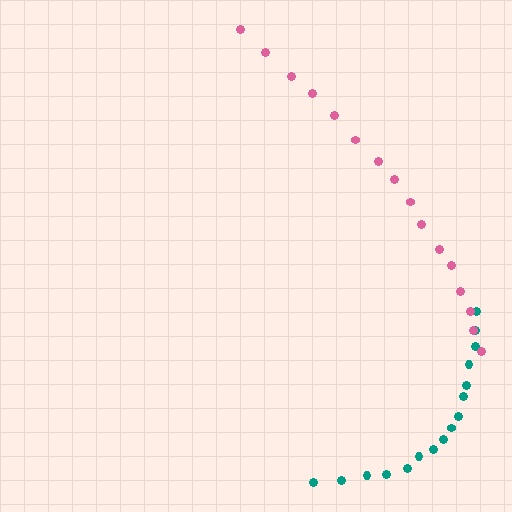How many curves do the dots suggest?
There are 2 distinct paths.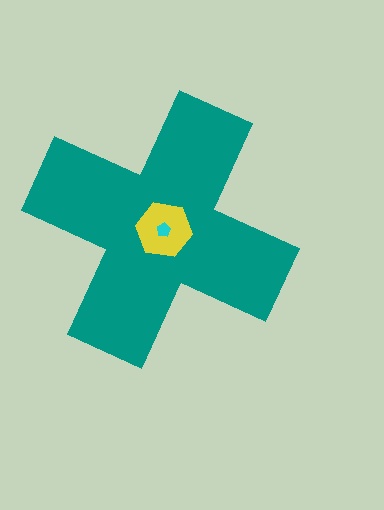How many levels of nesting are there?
3.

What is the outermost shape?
The teal cross.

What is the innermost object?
The cyan pentagon.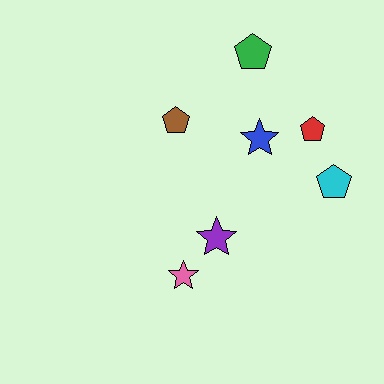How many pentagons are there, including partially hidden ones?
There are 4 pentagons.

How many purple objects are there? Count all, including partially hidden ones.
There is 1 purple object.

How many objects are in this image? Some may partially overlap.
There are 7 objects.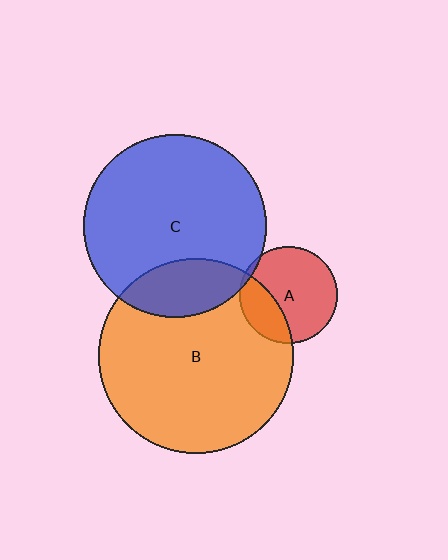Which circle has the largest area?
Circle B (orange).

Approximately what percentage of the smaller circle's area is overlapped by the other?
Approximately 30%.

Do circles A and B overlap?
Yes.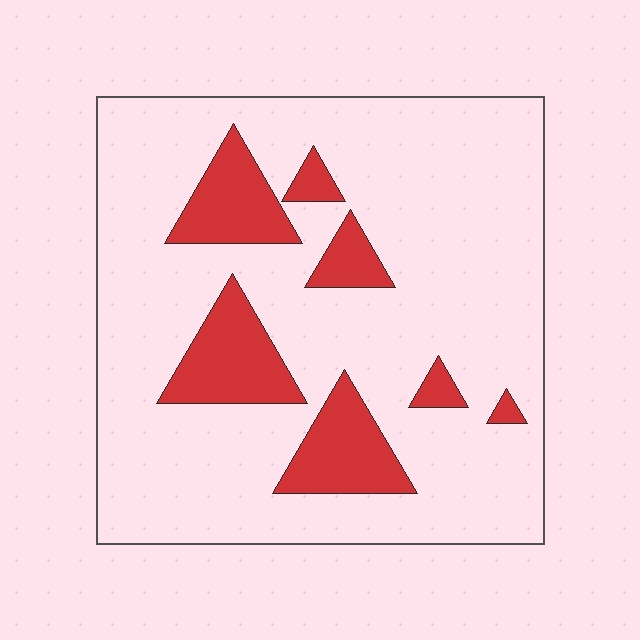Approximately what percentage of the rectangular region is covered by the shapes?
Approximately 20%.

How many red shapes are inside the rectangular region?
7.